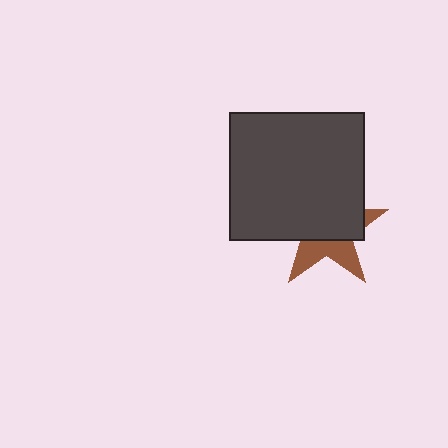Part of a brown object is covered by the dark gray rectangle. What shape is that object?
It is a star.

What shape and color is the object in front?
The object in front is a dark gray rectangle.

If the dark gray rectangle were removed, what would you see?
You would see the complete brown star.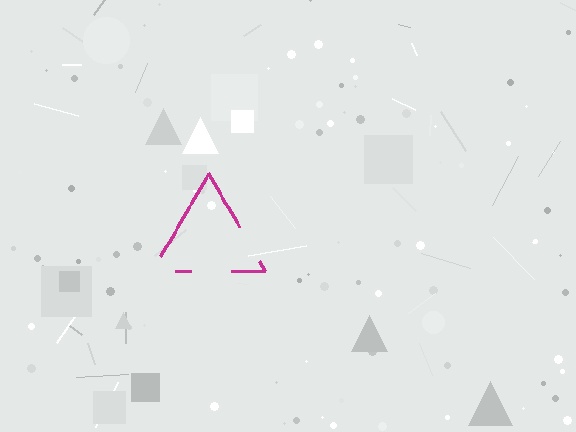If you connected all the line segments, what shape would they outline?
They would outline a triangle.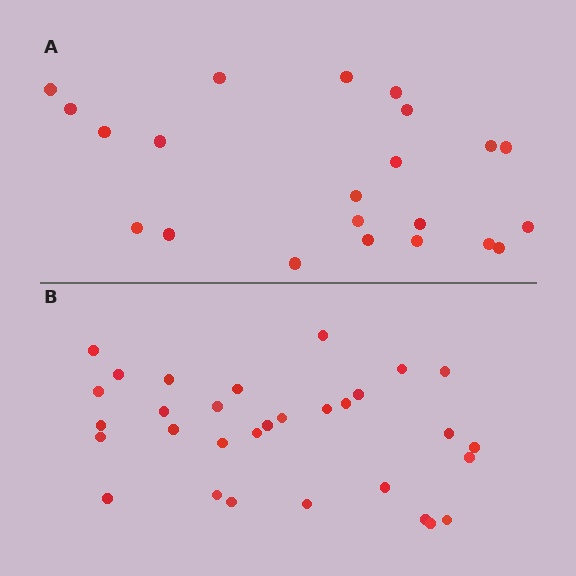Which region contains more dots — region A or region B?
Region B (the bottom region) has more dots.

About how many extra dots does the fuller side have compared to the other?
Region B has roughly 8 or so more dots than region A.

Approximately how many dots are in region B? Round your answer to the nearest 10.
About 30 dots. (The exact count is 31, which rounds to 30.)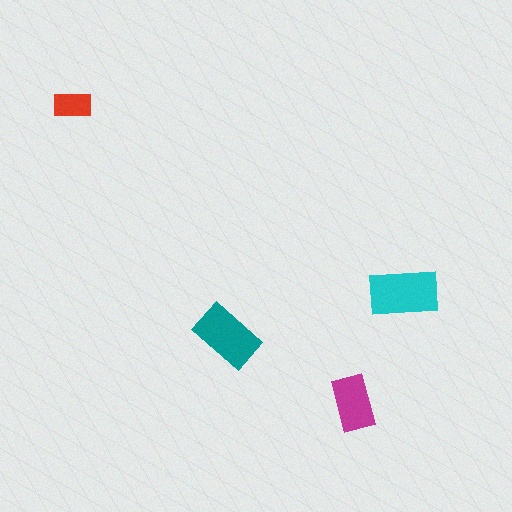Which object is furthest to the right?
The cyan rectangle is rightmost.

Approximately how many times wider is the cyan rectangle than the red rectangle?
About 2 times wider.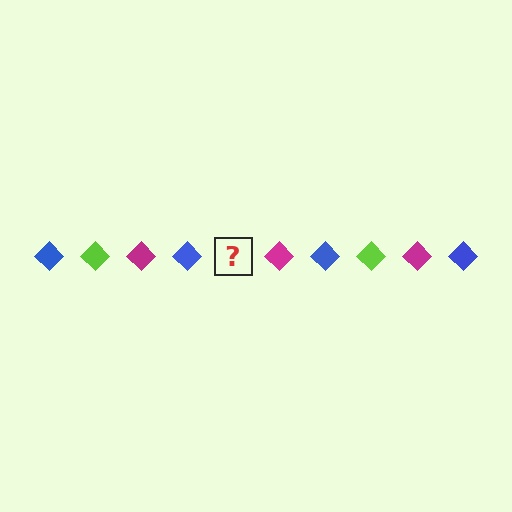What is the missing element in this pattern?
The missing element is a lime diamond.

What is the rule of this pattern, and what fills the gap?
The rule is that the pattern cycles through blue, lime, magenta diamonds. The gap should be filled with a lime diamond.